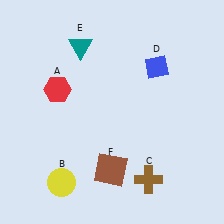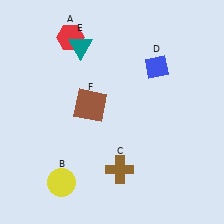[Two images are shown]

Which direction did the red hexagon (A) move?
The red hexagon (A) moved up.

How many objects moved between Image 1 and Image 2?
3 objects moved between the two images.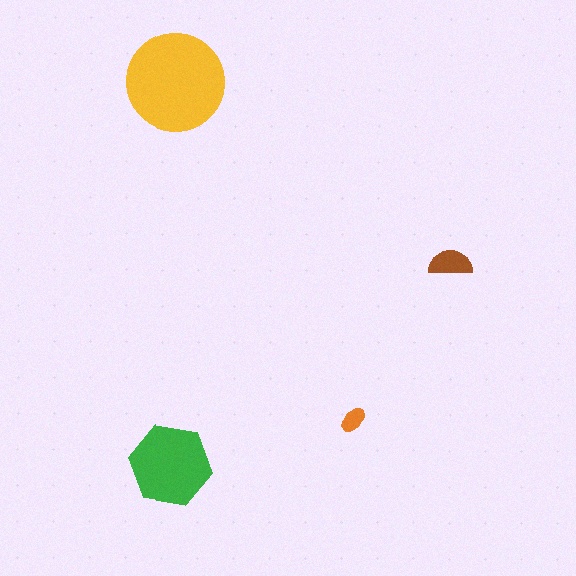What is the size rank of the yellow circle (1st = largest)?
1st.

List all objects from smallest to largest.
The orange ellipse, the brown semicircle, the green hexagon, the yellow circle.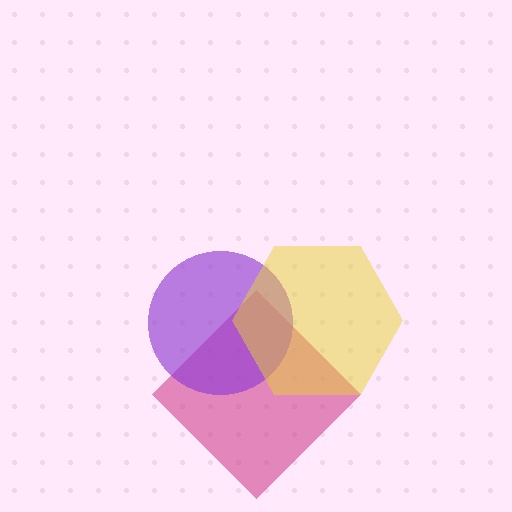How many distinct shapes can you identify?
There are 3 distinct shapes: a magenta diamond, a purple circle, a yellow hexagon.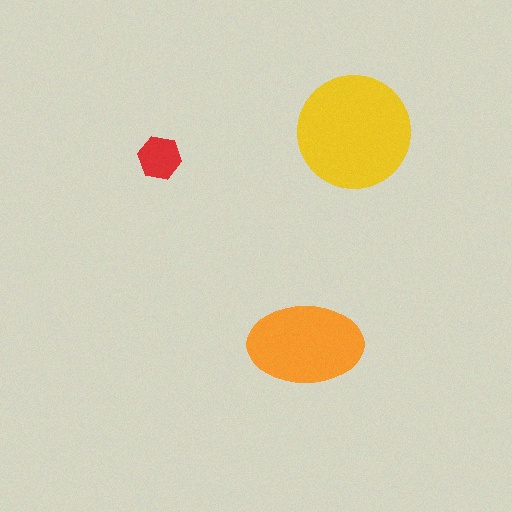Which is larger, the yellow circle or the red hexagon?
The yellow circle.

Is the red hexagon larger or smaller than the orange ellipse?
Smaller.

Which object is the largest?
The yellow circle.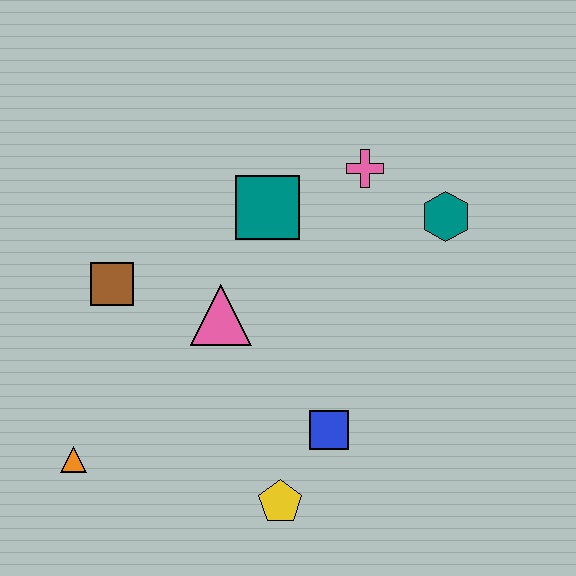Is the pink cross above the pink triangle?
Yes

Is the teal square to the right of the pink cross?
No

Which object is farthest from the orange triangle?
The teal hexagon is farthest from the orange triangle.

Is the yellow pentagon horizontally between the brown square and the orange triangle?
No